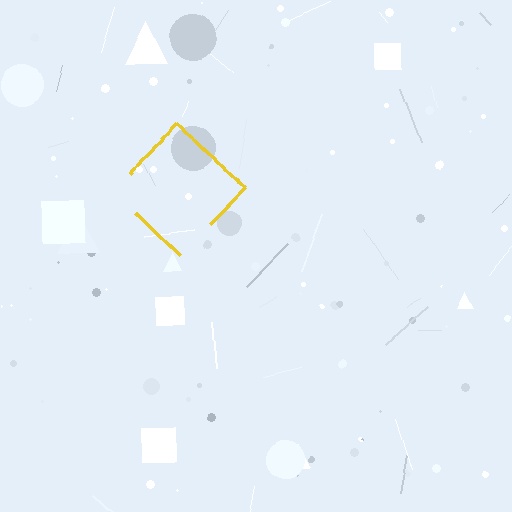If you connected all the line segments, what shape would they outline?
They would outline a diamond.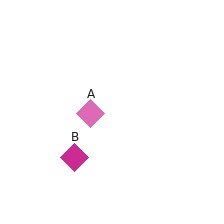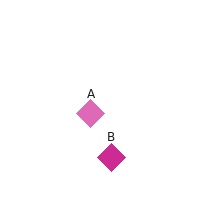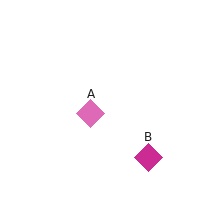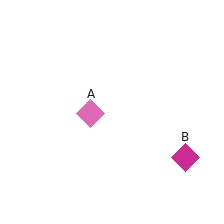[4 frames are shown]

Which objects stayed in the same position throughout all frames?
Pink diamond (object A) remained stationary.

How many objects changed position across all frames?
1 object changed position: magenta diamond (object B).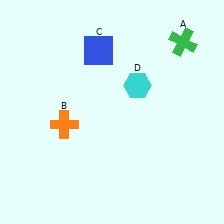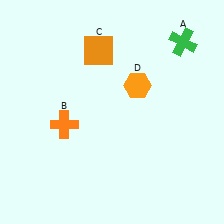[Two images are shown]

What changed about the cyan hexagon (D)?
In Image 1, D is cyan. In Image 2, it changed to orange.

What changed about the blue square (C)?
In Image 1, C is blue. In Image 2, it changed to orange.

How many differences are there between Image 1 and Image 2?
There are 2 differences between the two images.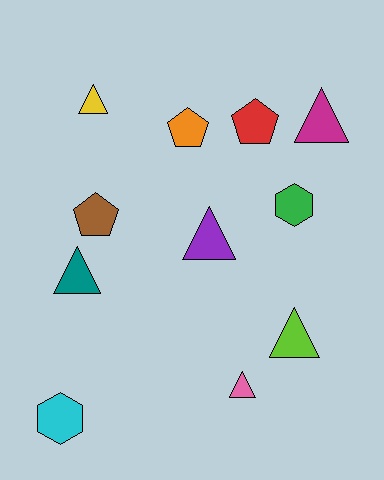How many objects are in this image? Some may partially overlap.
There are 11 objects.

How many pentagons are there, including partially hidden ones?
There are 3 pentagons.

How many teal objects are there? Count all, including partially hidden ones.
There is 1 teal object.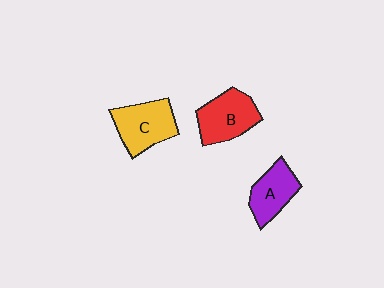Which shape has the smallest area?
Shape A (purple).